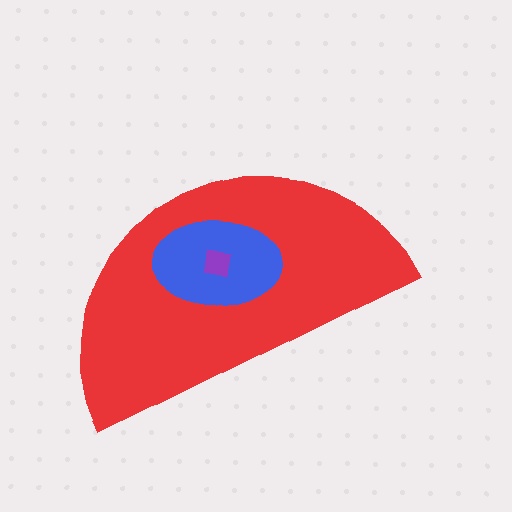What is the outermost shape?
The red semicircle.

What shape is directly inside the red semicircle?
The blue ellipse.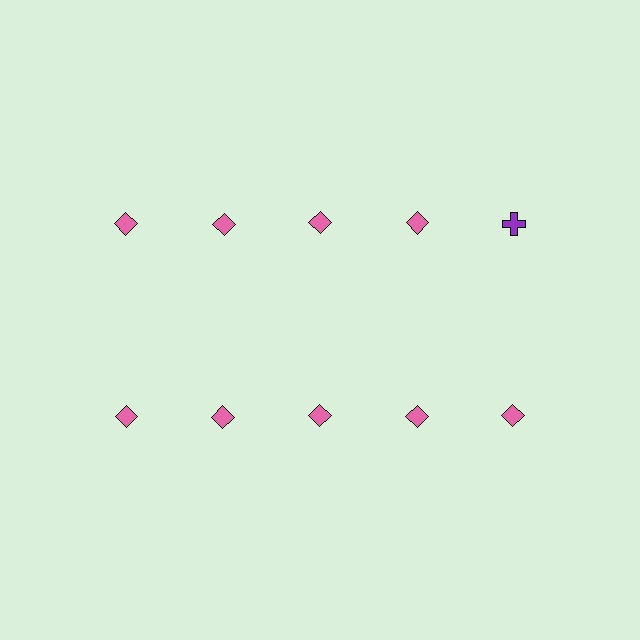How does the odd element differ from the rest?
It differs in both color (purple instead of pink) and shape (cross instead of diamond).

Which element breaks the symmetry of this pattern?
The purple cross in the top row, rightmost column breaks the symmetry. All other shapes are pink diamonds.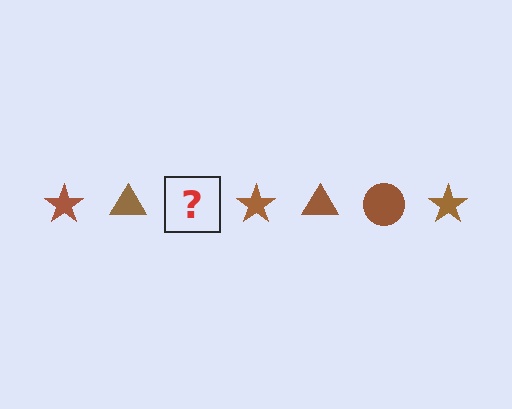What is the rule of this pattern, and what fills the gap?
The rule is that the pattern cycles through star, triangle, circle shapes in brown. The gap should be filled with a brown circle.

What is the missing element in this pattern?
The missing element is a brown circle.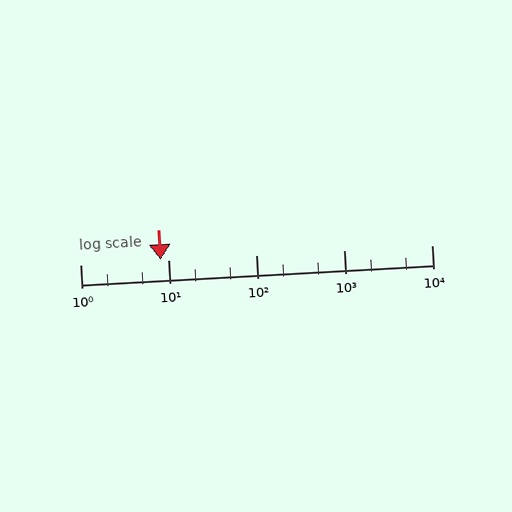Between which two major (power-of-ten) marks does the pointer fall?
The pointer is between 1 and 10.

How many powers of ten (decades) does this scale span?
The scale spans 4 decades, from 1 to 10000.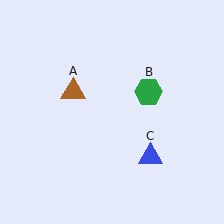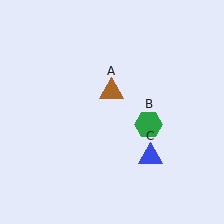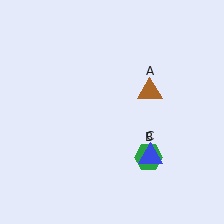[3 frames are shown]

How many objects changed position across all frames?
2 objects changed position: brown triangle (object A), green hexagon (object B).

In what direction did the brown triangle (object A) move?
The brown triangle (object A) moved right.